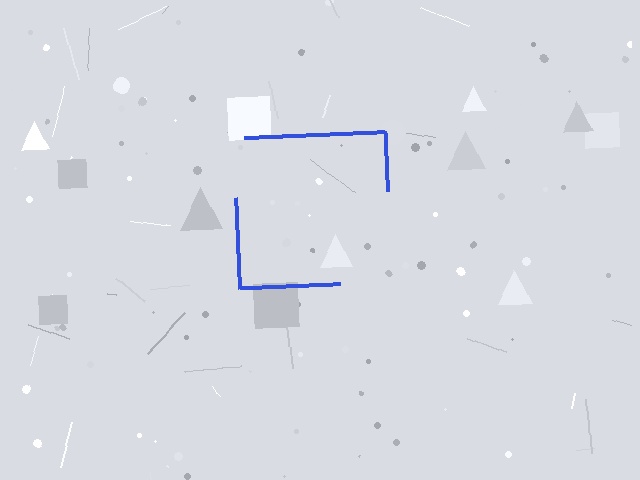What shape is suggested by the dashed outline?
The dashed outline suggests a square.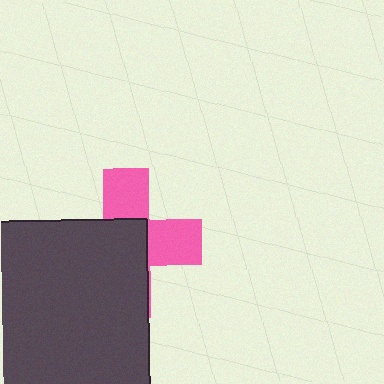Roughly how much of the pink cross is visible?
A small part of it is visible (roughly 42%).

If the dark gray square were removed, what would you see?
You would see the complete pink cross.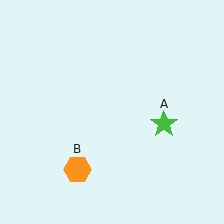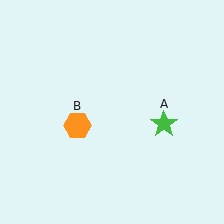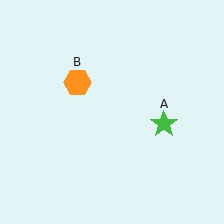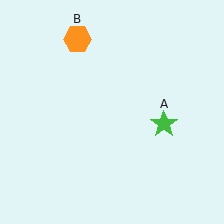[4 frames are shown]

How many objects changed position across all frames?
1 object changed position: orange hexagon (object B).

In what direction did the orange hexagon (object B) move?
The orange hexagon (object B) moved up.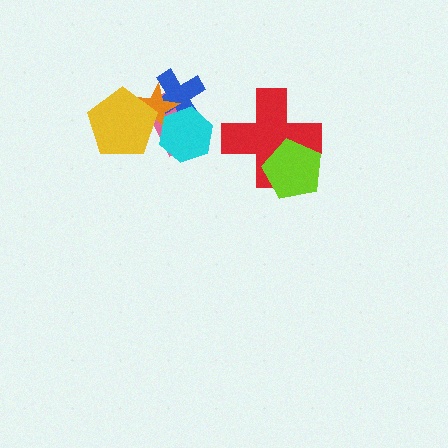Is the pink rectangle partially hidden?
Yes, it is partially covered by another shape.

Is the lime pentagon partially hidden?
No, no other shape covers it.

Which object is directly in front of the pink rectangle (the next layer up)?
The blue cross is directly in front of the pink rectangle.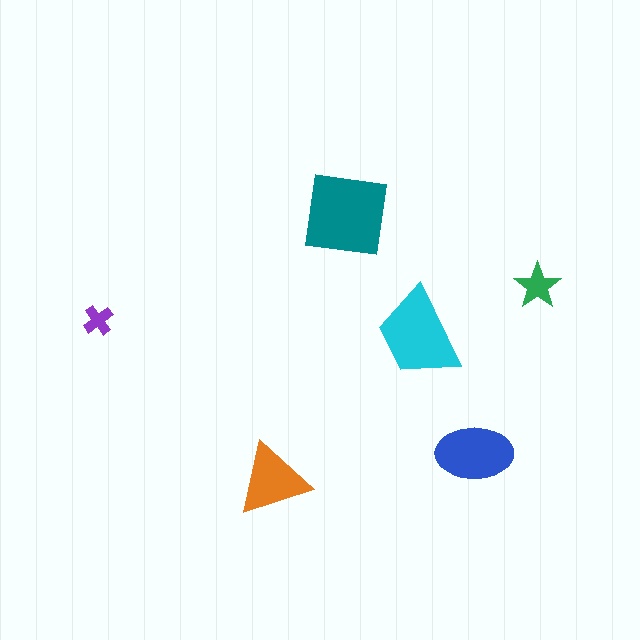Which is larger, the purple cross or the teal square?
The teal square.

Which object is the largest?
The teal square.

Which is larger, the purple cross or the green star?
The green star.